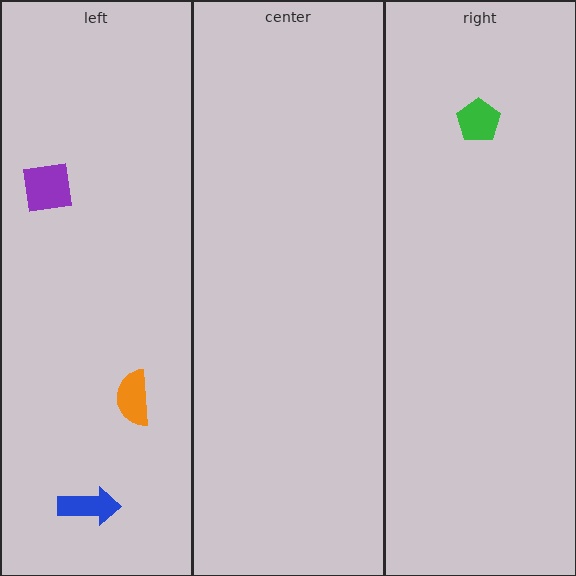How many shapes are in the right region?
1.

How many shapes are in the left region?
3.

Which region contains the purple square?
The left region.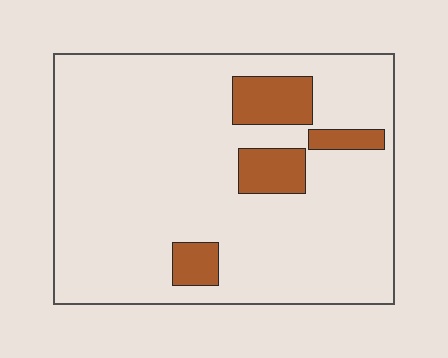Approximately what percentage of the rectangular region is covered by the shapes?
Approximately 15%.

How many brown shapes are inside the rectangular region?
4.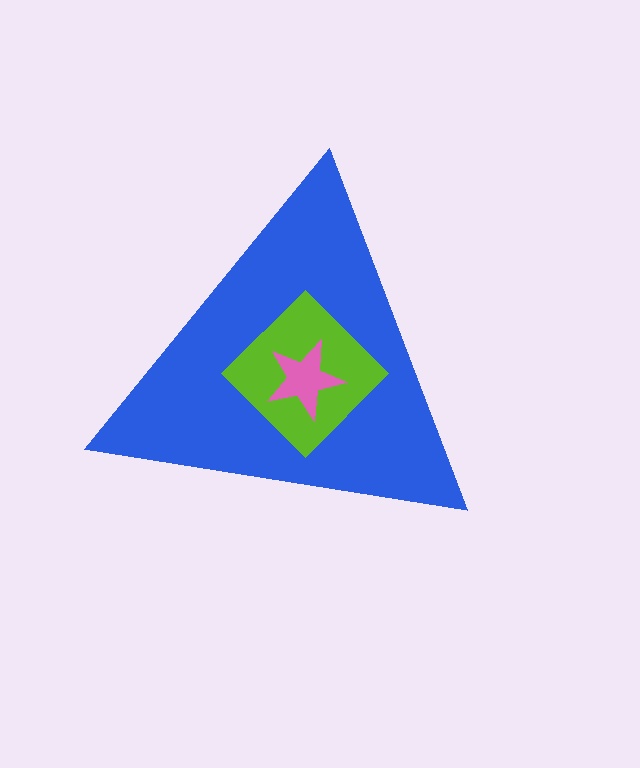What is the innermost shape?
The pink star.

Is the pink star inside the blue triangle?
Yes.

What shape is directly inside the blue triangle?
The lime diamond.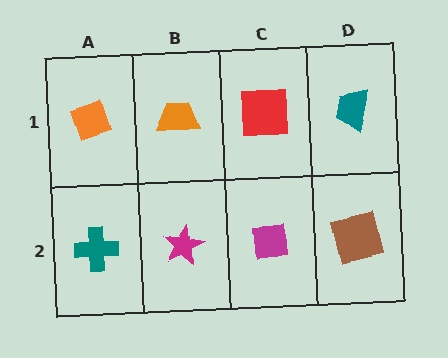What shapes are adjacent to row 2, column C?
A red square (row 1, column C), a magenta star (row 2, column B), a brown square (row 2, column D).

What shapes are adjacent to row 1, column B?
A magenta star (row 2, column B), an orange diamond (row 1, column A), a red square (row 1, column C).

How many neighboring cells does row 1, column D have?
2.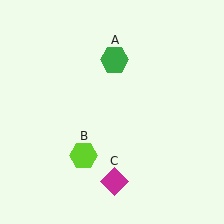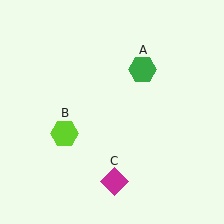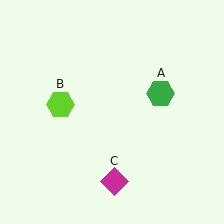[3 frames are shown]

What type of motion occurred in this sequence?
The green hexagon (object A), lime hexagon (object B) rotated clockwise around the center of the scene.